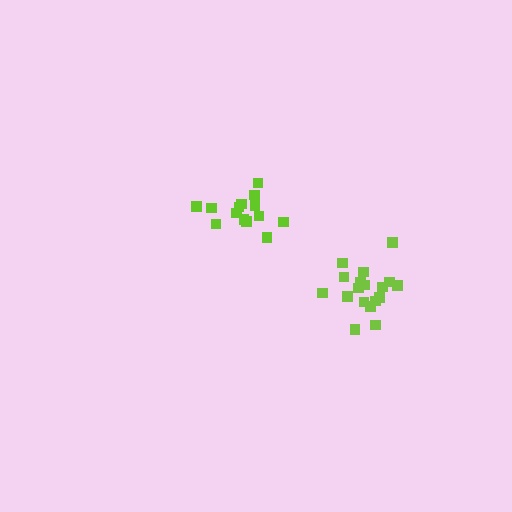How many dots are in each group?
Group 1: 14 dots, Group 2: 19 dots (33 total).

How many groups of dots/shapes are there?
There are 2 groups.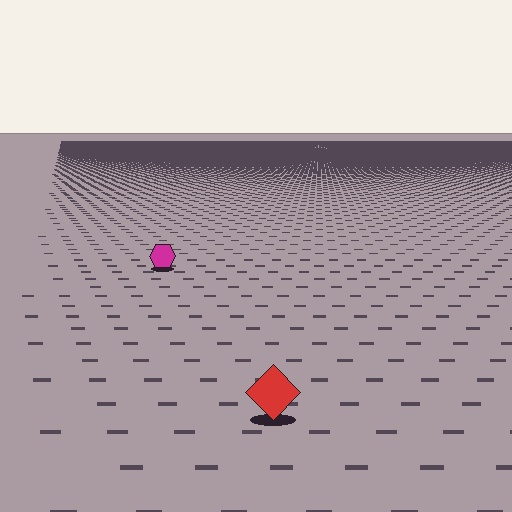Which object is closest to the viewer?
The red diamond is closest. The texture marks near it are larger and more spread out.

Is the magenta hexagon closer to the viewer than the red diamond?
No. The red diamond is closer — you can tell from the texture gradient: the ground texture is coarser near it.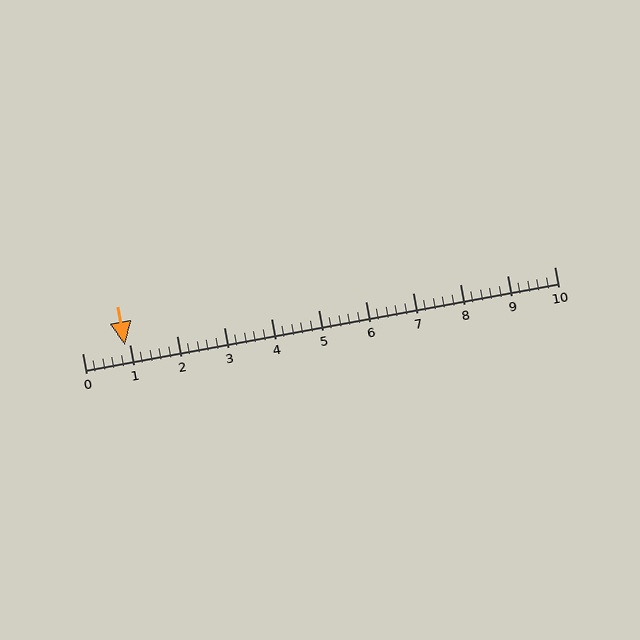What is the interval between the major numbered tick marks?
The major tick marks are spaced 1 units apart.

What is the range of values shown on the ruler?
The ruler shows values from 0 to 10.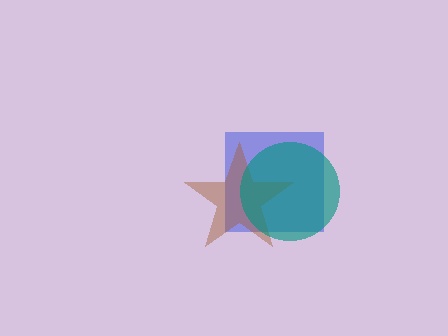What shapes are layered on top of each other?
The layered shapes are: a blue square, a brown star, a teal circle.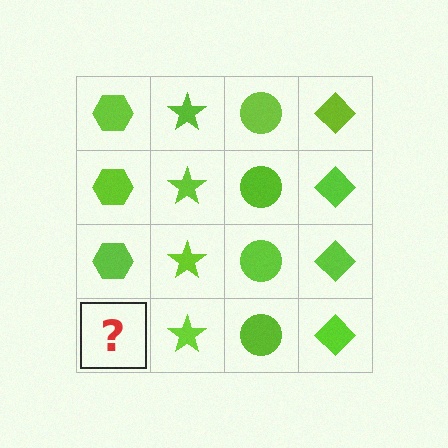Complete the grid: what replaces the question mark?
The question mark should be replaced with a lime hexagon.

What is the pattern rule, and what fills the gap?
The rule is that each column has a consistent shape. The gap should be filled with a lime hexagon.